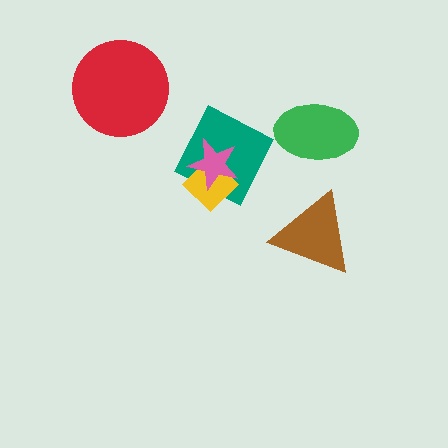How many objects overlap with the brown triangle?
0 objects overlap with the brown triangle.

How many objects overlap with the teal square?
2 objects overlap with the teal square.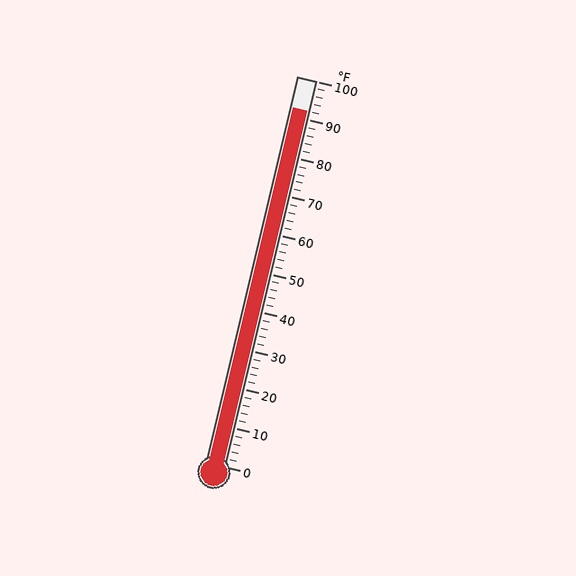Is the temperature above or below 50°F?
The temperature is above 50°F.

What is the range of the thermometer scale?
The thermometer scale ranges from 0°F to 100°F.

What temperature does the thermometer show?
The thermometer shows approximately 92°F.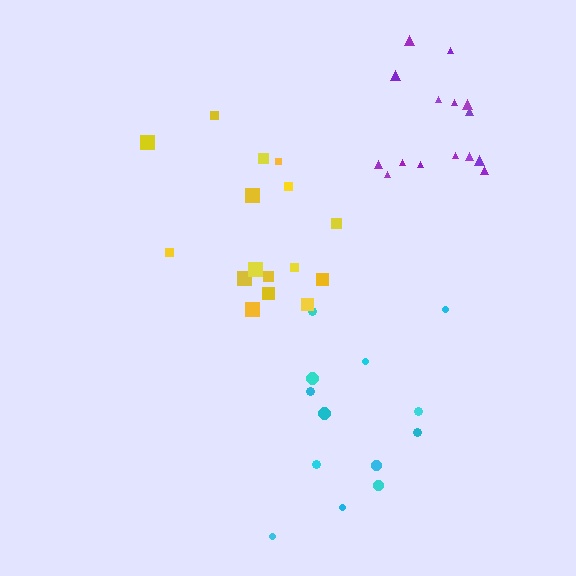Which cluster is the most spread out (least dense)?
Cyan.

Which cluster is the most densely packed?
Purple.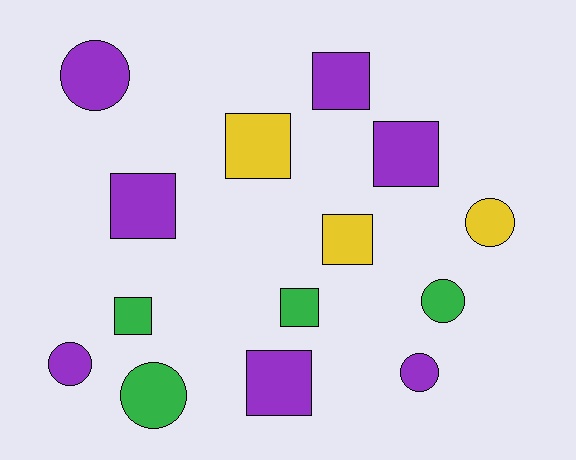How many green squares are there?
There are 2 green squares.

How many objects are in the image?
There are 14 objects.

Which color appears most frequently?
Purple, with 7 objects.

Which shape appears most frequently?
Square, with 8 objects.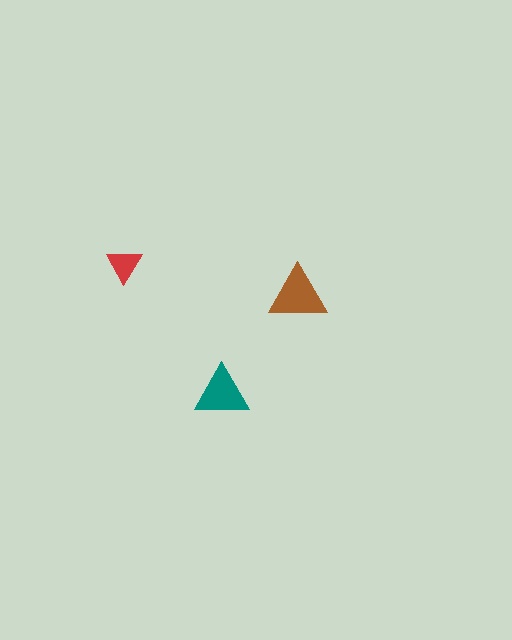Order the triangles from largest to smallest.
the brown one, the teal one, the red one.